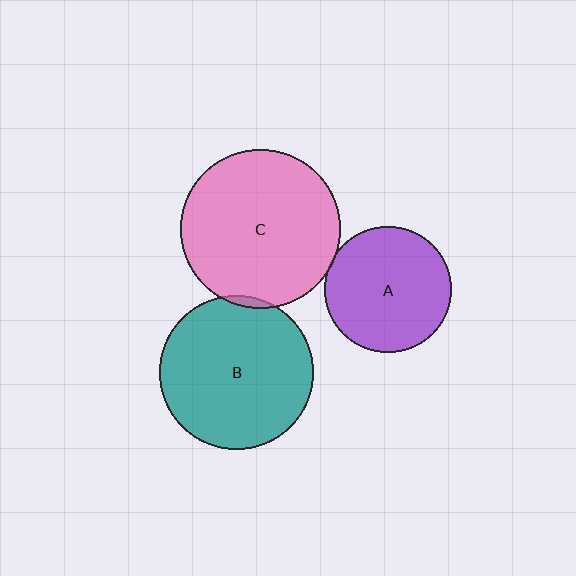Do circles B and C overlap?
Yes.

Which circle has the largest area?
Circle C (pink).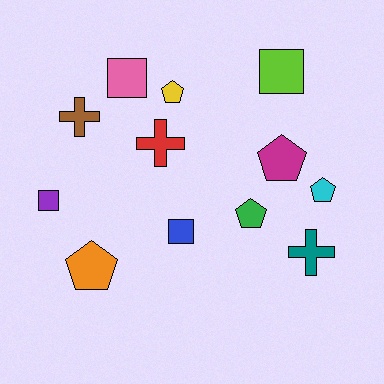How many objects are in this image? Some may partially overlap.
There are 12 objects.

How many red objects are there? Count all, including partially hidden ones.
There is 1 red object.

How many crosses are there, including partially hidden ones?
There are 3 crosses.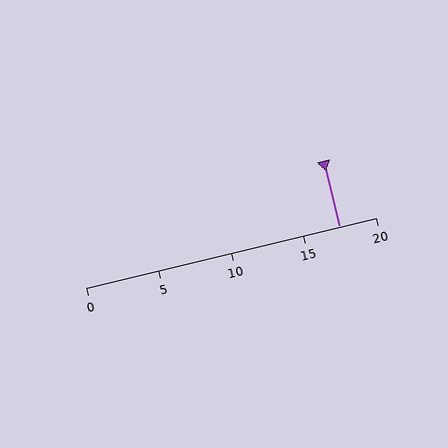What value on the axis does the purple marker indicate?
The marker indicates approximately 17.5.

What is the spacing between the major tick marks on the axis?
The major ticks are spaced 5 apart.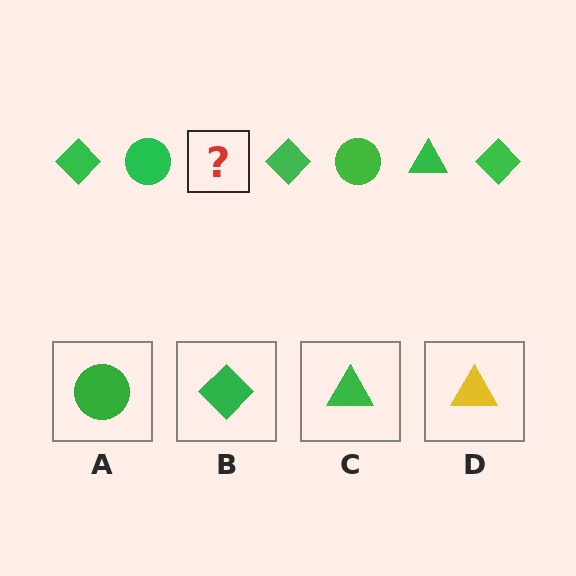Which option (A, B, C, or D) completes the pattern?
C.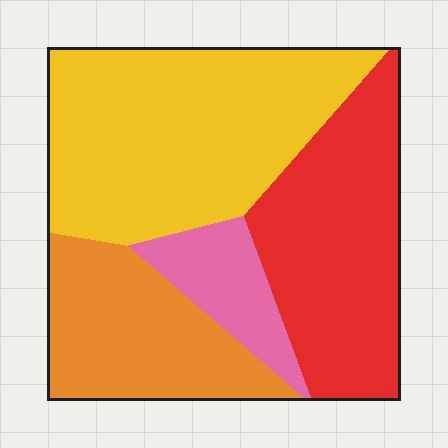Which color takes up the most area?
Yellow, at roughly 40%.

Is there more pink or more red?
Red.